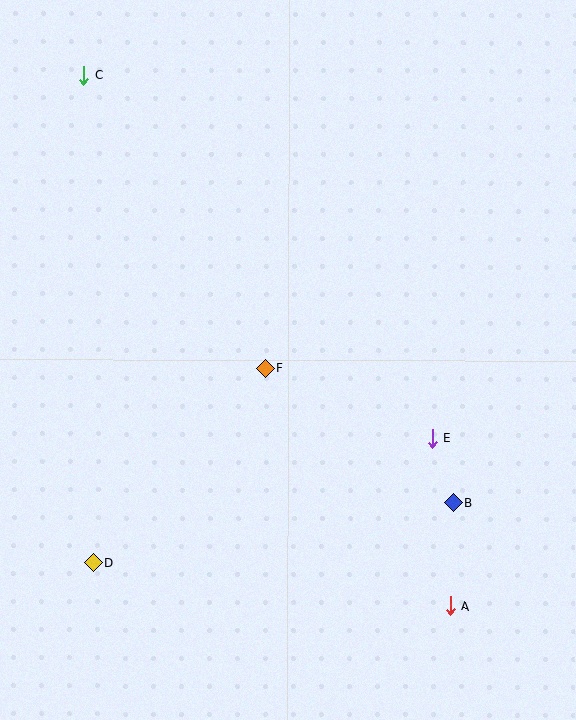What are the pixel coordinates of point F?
Point F is at (265, 368).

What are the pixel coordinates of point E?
Point E is at (432, 439).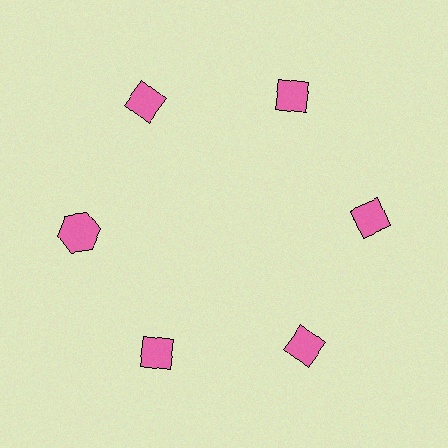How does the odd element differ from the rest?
It has a different shape: hexagon instead of diamond.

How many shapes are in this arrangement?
There are 6 shapes arranged in a ring pattern.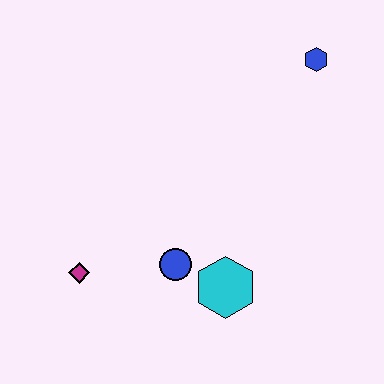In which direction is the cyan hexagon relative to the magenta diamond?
The cyan hexagon is to the right of the magenta diamond.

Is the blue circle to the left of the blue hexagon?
Yes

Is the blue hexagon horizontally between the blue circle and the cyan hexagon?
No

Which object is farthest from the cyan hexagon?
The blue hexagon is farthest from the cyan hexagon.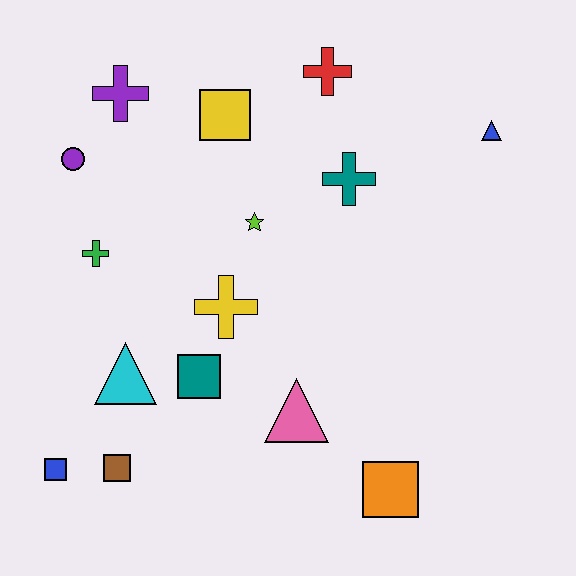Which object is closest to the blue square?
The brown square is closest to the blue square.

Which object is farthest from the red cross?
The blue square is farthest from the red cross.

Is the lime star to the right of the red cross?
No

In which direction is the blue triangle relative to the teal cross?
The blue triangle is to the right of the teal cross.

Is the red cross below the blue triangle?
No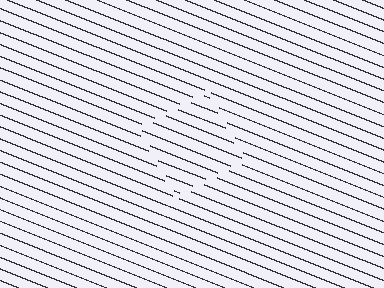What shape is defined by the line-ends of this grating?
An illusory square. The interior of the shape contains the same grating, shifted by half a period — the contour is defined by the phase discontinuity where line-ends from the inner and outer gratings abut.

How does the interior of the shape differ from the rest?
The interior of the shape contains the same grating, shifted by half a period — the contour is defined by the phase discontinuity where line-ends from the inner and outer gratings abut.